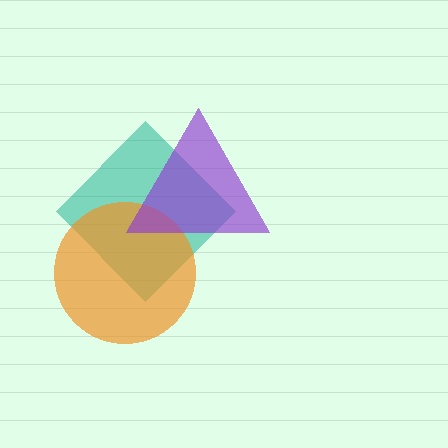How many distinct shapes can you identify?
There are 3 distinct shapes: a teal diamond, an orange circle, a purple triangle.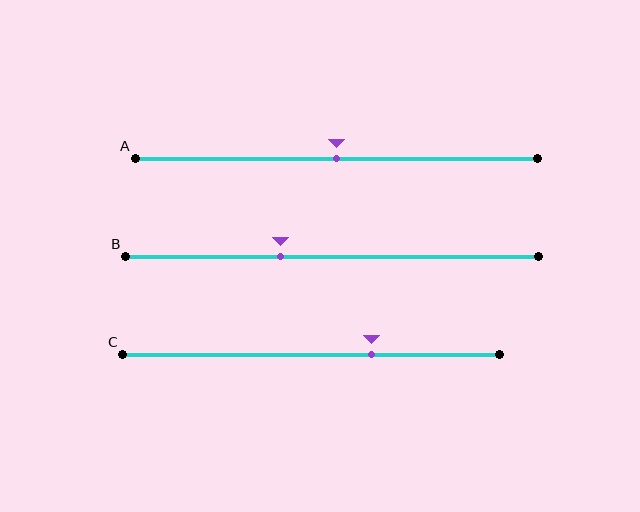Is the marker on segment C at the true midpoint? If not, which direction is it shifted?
No, the marker on segment C is shifted to the right by about 16% of the segment length.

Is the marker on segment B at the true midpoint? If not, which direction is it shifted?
No, the marker on segment B is shifted to the left by about 13% of the segment length.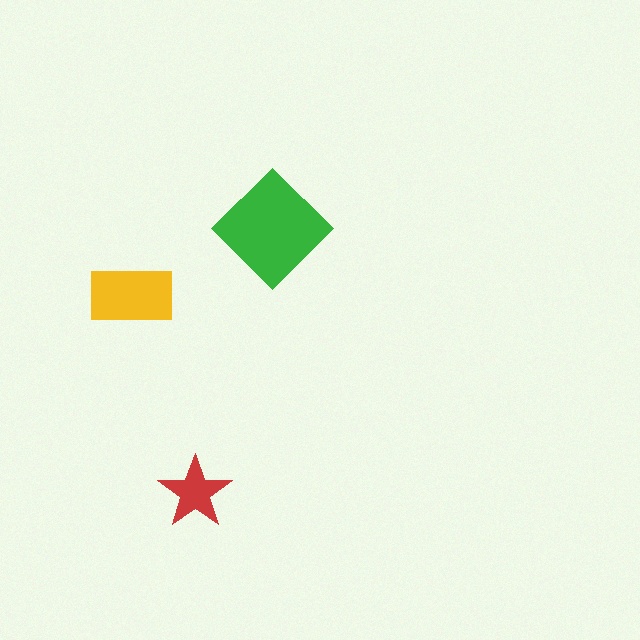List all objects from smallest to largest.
The red star, the yellow rectangle, the green diamond.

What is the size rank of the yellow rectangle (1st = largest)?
2nd.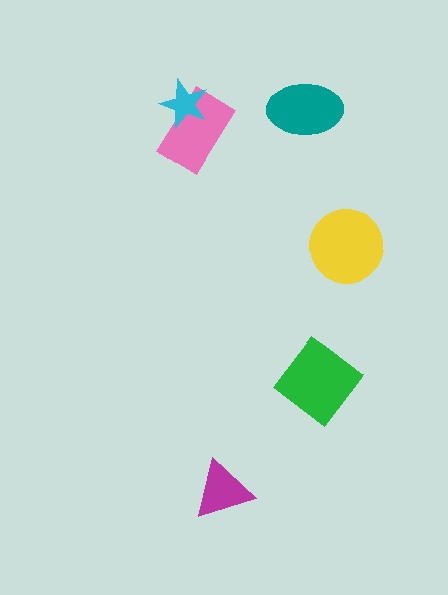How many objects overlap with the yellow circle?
0 objects overlap with the yellow circle.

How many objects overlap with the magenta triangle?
0 objects overlap with the magenta triangle.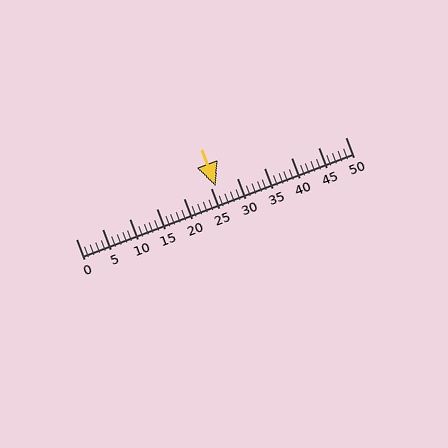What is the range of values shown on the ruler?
The ruler shows values from 0 to 50.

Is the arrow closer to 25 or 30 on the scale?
The arrow is closer to 25.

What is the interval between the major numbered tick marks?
The major tick marks are spaced 5 units apart.